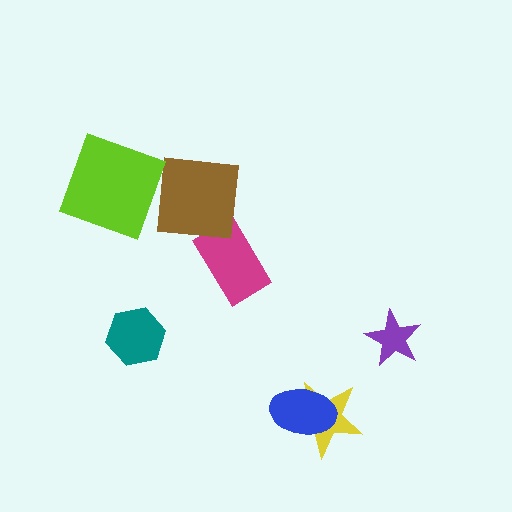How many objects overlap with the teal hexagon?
0 objects overlap with the teal hexagon.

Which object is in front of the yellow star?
The blue ellipse is in front of the yellow star.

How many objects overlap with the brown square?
0 objects overlap with the brown square.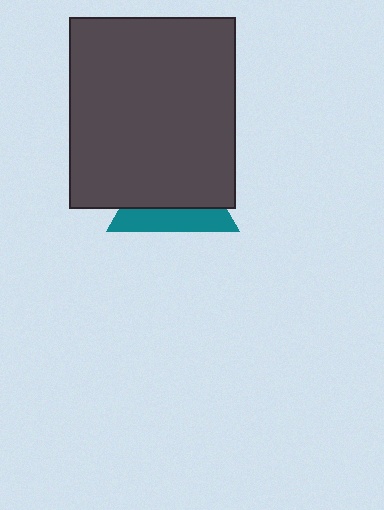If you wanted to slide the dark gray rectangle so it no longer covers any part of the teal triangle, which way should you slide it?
Slide it up — that is the most direct way to separate the two shapes.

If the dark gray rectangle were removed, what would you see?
You would see the complete teal triangle.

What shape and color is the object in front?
The object in front is a dark gray rectangle.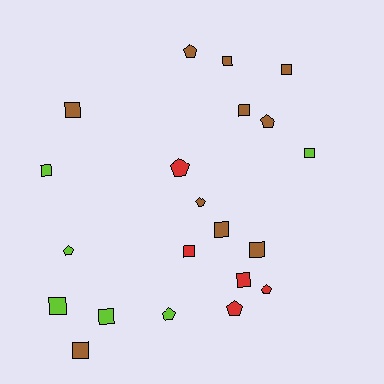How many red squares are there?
There are 2 red squares.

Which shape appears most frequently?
Square, with 13 objects.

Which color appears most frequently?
Brown, with 10 objects.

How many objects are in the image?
There are 21 objects.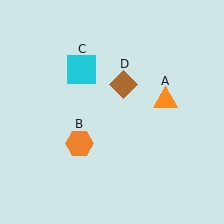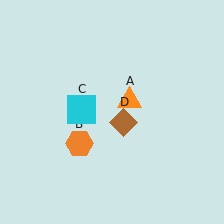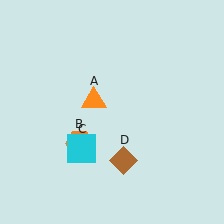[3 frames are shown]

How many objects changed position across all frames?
3 objects changed position: orange triangle (object A), cyan square (object C), brown diamond (object D).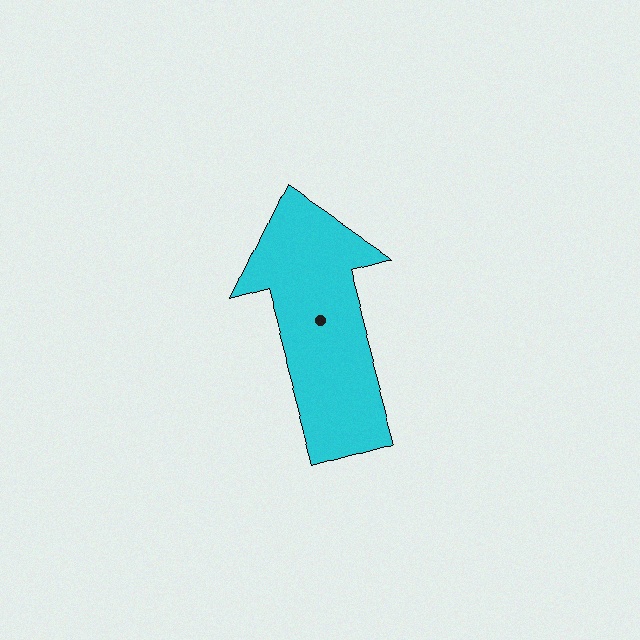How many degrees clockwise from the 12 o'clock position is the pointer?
Approximately 345 degrees.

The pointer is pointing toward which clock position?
Roughly 11 o'clock.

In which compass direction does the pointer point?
North.